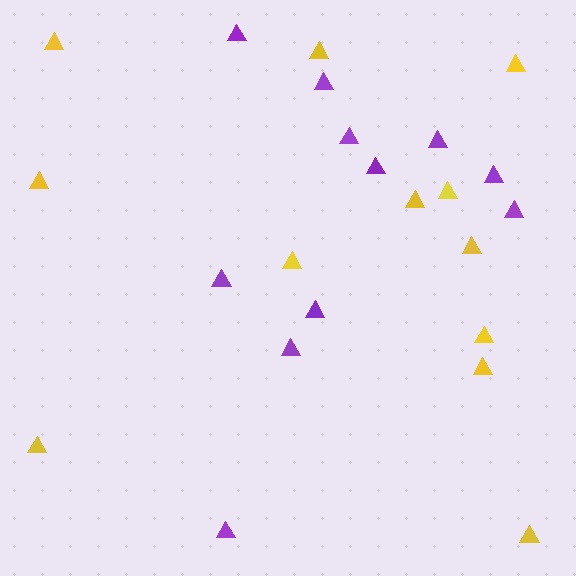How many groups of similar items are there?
There are 2 groups: one group of purple triangles (11) and one group of yellow triangles (12).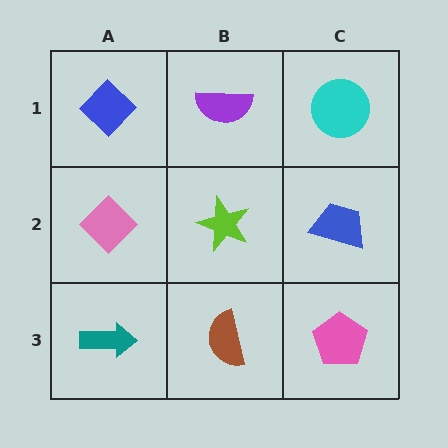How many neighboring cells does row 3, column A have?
2.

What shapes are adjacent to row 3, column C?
A blue trapezoid (row 2, column C), a brown semicircle (row 3, column B).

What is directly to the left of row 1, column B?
A blue diamond.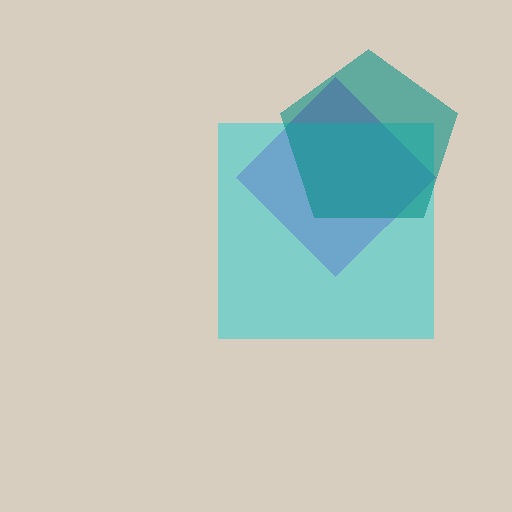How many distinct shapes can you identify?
There are 3 distinct shapes: a purple diamond, a cyan square, a teal pentagon.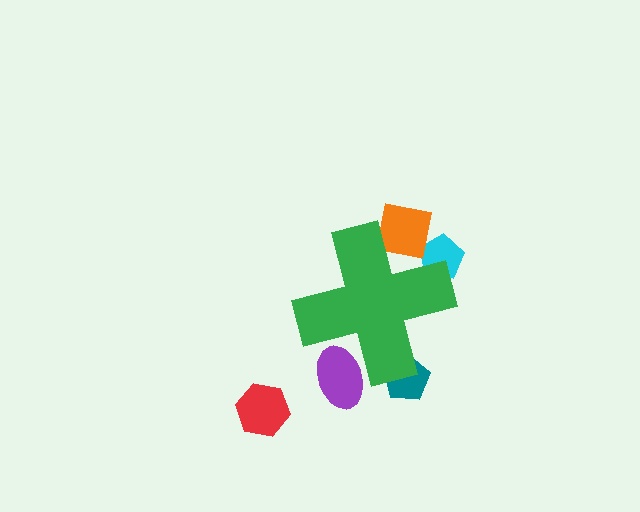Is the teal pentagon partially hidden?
Yes, the teal pentagon is partially hidden behind the green cross.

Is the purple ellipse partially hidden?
Yes, the purple ellipse is partially hidden behind the green cross.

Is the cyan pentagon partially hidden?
Yes, the cyan pentagon is partially hidden behind the green cross.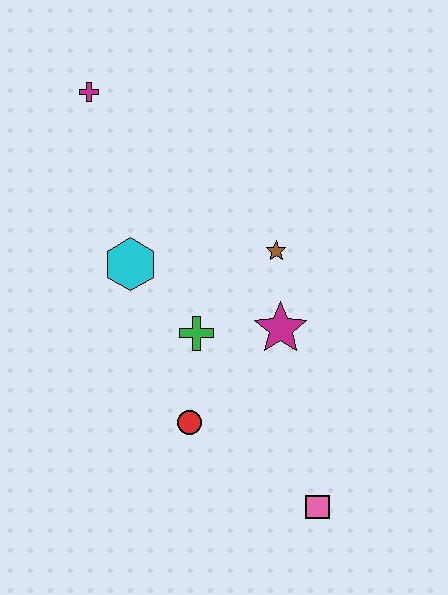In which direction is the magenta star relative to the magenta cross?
The magenta star is below the magenta cross.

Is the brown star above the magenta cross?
No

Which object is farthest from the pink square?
The magenta cross is farthest from the pink square.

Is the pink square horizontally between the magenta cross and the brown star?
No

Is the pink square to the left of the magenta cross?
No